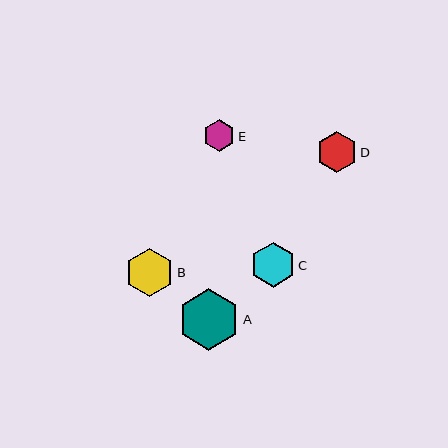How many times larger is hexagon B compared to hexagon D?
Hexagon B is approximately 1.2 times the size of hexagon D.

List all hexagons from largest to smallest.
From largest to smallest: A, B, C, D, E.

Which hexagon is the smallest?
Hexagon E is the smallest with a size of approximately 32 pixels.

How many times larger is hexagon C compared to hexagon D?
Hexagon C is approximately 1.1 times the size of hexagon D.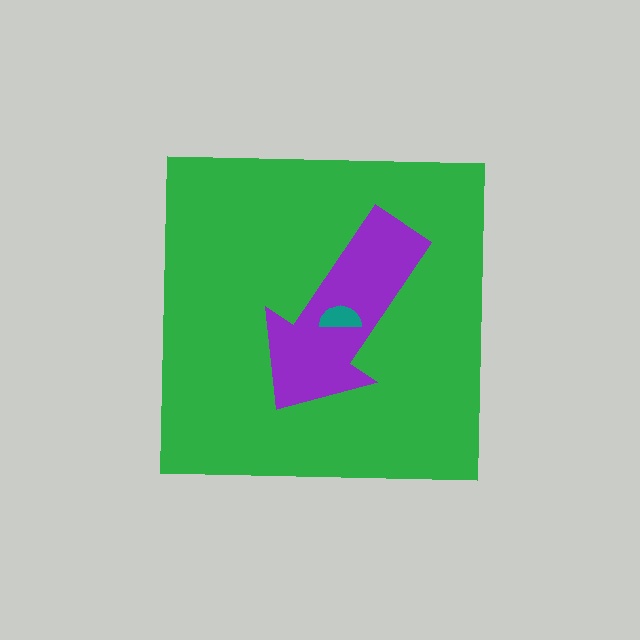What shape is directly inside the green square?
The purple arrow.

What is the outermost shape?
The green square.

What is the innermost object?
The teal semicircle.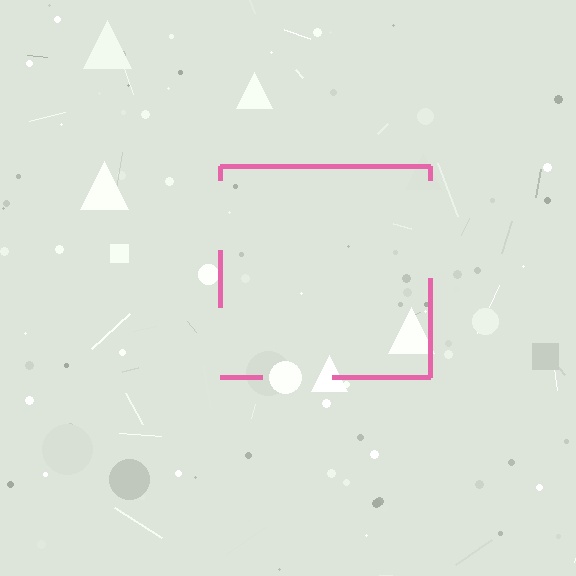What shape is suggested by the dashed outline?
The dashed outline suggests a square.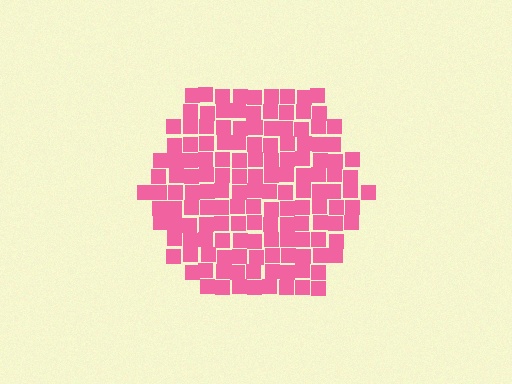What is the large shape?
The large shape is a hexagon.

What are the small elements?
The small elements are squares.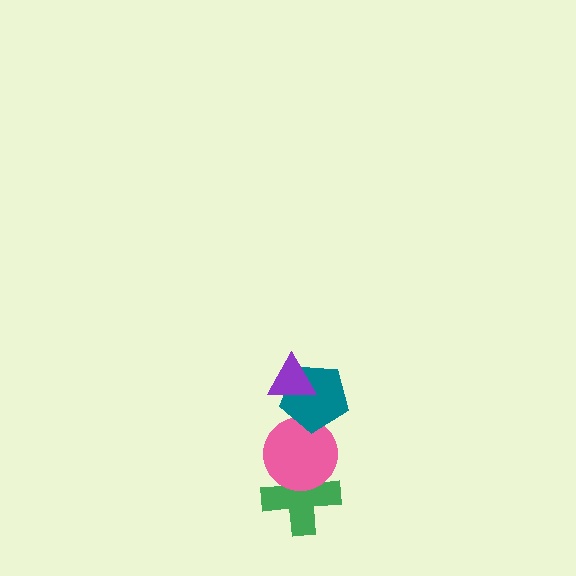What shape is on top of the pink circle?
The teal pentagon is on top of the pink circle.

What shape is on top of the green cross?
The pink circle is on top of the green cross.